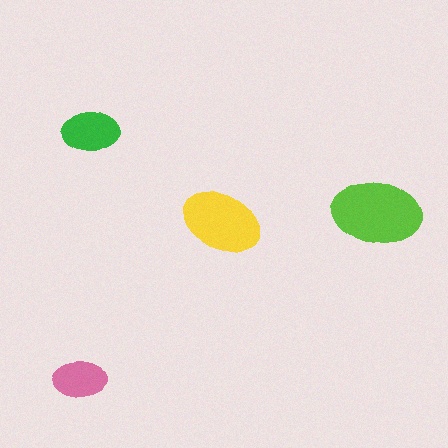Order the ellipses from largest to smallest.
the lime one, the yellow one, the green one, the pink one.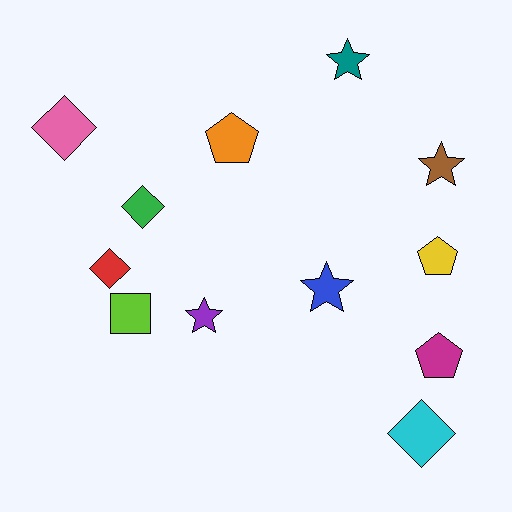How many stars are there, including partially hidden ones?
There are 4 stars.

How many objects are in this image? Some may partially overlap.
There are 12 objects.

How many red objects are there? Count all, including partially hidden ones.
There is 1 red object.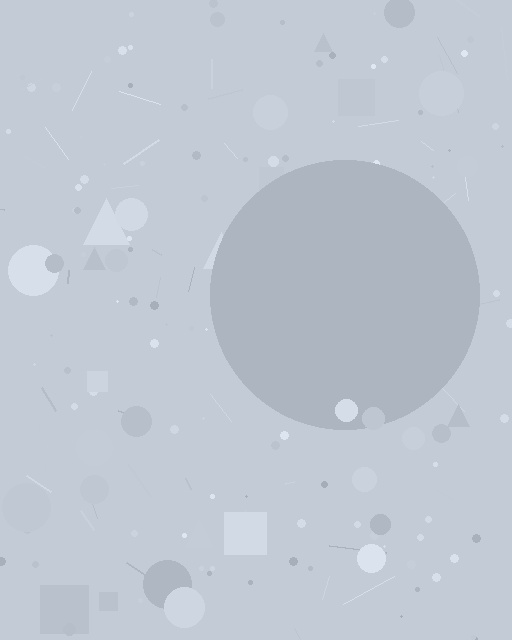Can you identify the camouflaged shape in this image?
The camouflaged shape is a circle.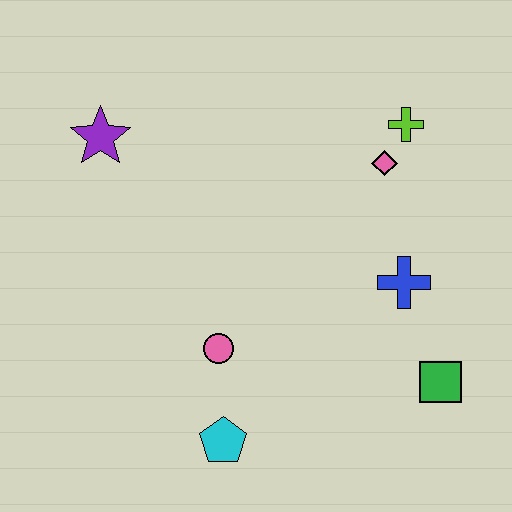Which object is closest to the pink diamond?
The lime cross is closest to the pink diamond.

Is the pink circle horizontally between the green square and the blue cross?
No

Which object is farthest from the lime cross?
The cyan pentagon is farthest from the lime cross.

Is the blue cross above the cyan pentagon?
Yes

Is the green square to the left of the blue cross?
No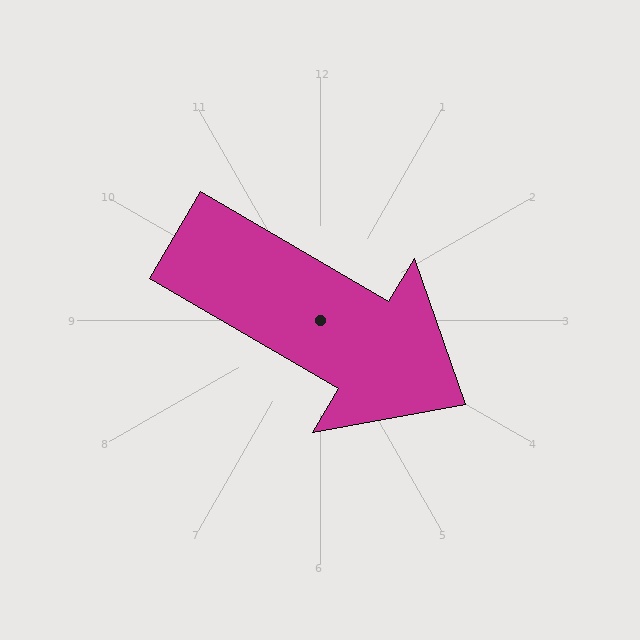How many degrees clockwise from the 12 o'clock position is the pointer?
Approximately 120 degrees.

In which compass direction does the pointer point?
Southeast.